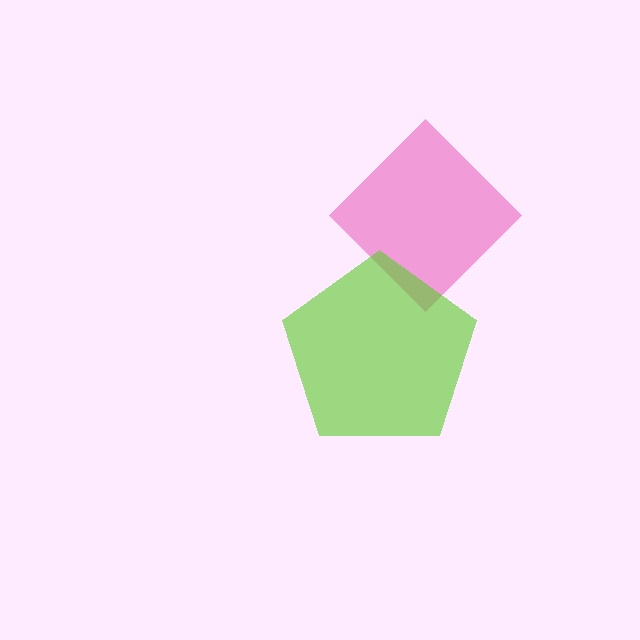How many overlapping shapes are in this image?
There are 2 overlapping shapes in the image.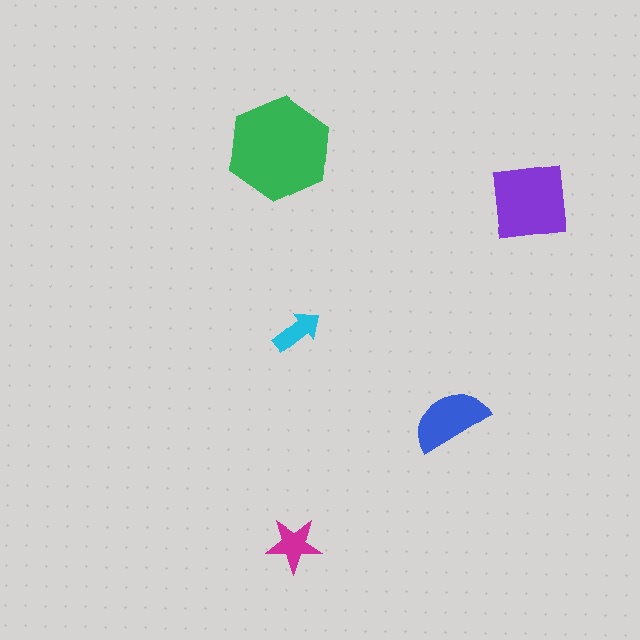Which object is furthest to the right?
The purple square is rightmost.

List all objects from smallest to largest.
The cyan arrow, the magenta star, the blue semicircle, the purple square, the green hexagon.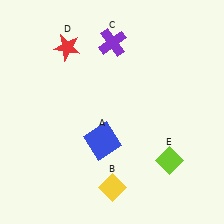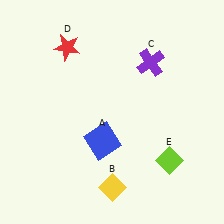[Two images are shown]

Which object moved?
The purple cross (C) moved right.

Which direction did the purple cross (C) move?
The purple cross (C) moved right.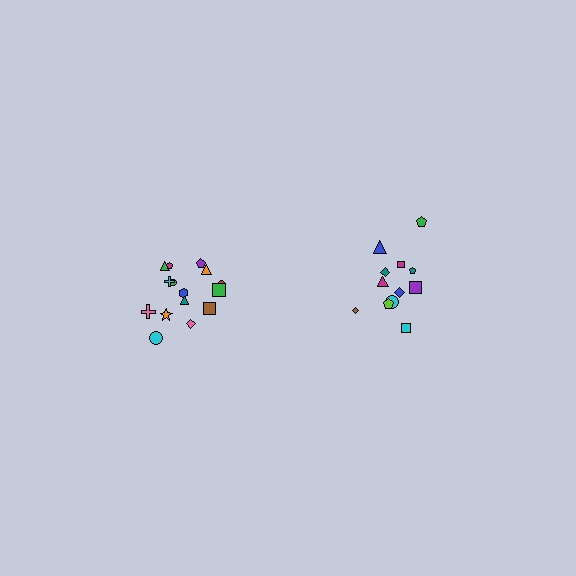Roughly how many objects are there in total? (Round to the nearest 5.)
Roughly 25 objects in total.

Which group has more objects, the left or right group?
The left group.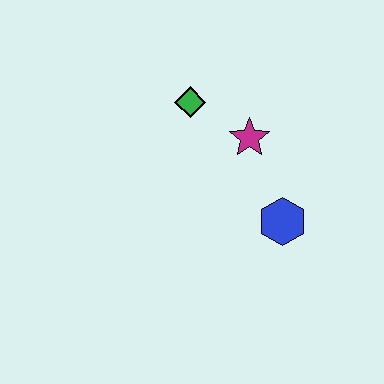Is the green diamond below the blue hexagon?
No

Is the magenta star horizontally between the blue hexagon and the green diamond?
Yes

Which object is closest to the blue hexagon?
The magenta star is closest to the blue hexagon.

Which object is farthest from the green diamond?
The blue hexagon is farthest from the green diamond.